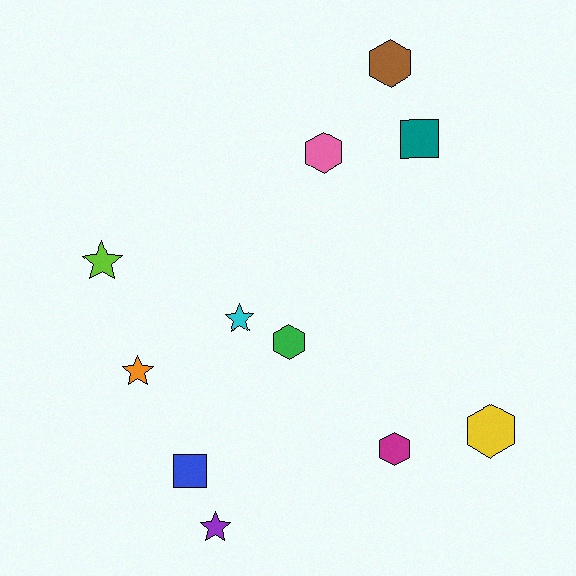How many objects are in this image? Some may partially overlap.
There are 11 objects.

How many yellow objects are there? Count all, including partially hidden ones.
There is 1 yellow object.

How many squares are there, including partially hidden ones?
There are 2 squares.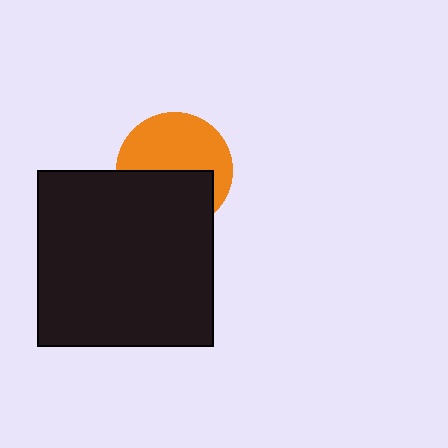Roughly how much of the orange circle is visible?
About half of it is visible (roughly 55%).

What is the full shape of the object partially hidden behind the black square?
The partially hidden object is an orange circle.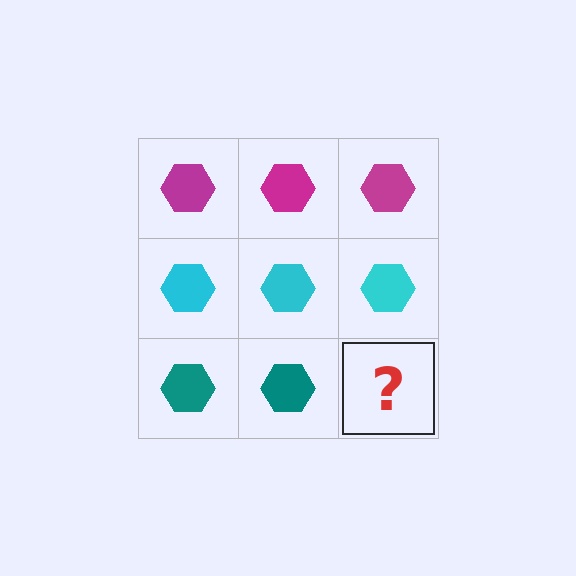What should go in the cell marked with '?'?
The missing cell should contain a teal hexagon.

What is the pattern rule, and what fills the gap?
The rule is that each row has a consistent color. The gap should be filled with a teal hexagon.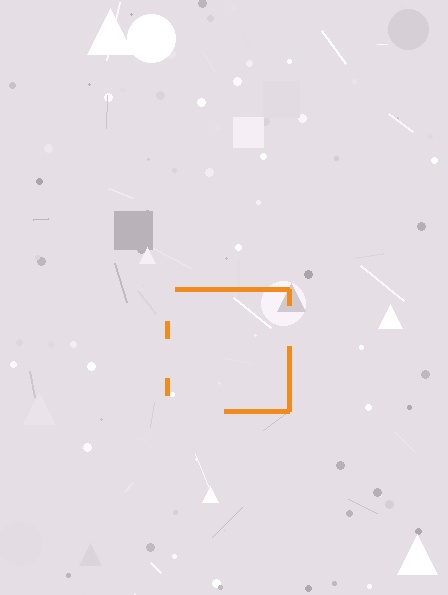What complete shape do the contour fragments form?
The contour fragments form a square.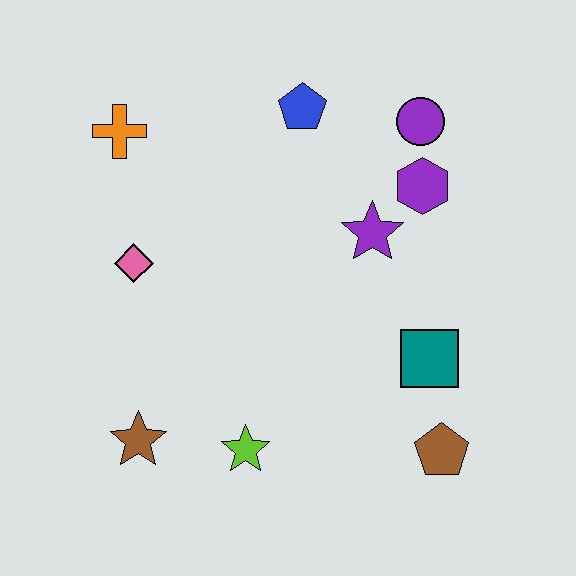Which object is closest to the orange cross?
The pink diamond is closest to the orange cross.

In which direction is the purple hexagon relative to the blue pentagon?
The purple hexagon is to the right of the blue pentagon.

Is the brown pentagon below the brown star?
Yes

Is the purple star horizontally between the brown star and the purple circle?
Yes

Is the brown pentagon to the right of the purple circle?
Yes